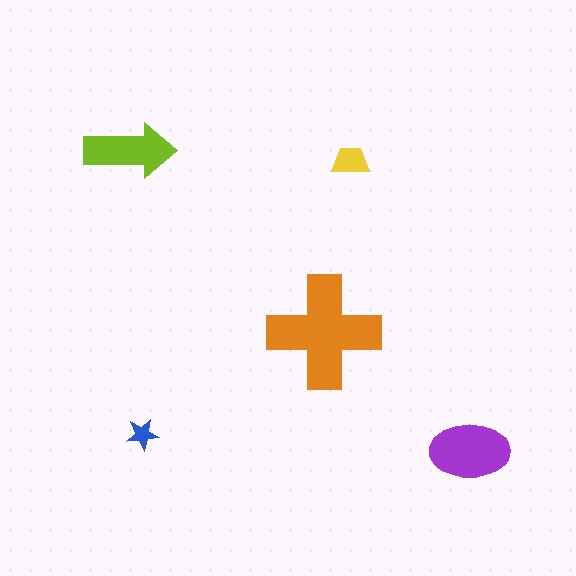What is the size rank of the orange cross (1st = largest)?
1st.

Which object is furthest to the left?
The lime arrow is leftmost.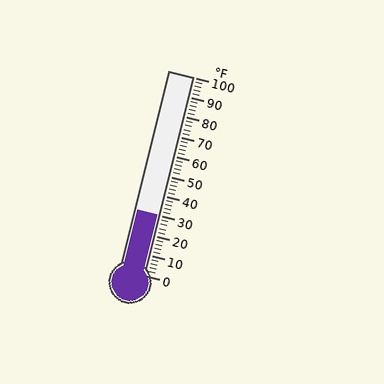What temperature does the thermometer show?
The thermometer shows approximately 30°F.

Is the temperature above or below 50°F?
The temperature is below 50°F.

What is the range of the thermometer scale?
The thermometer scale ranges from 0°F to 100°F.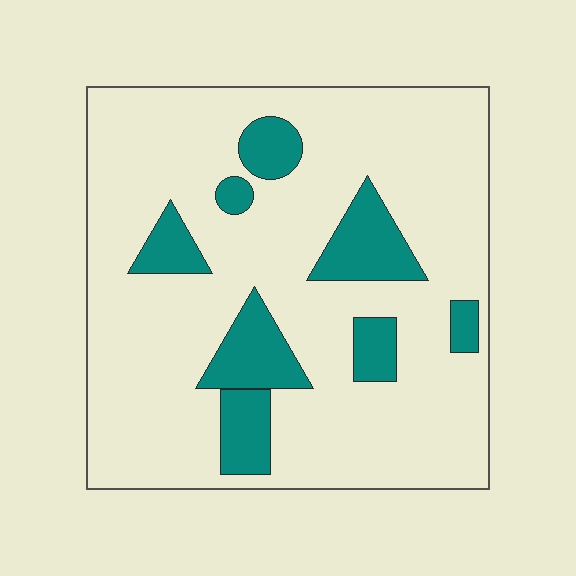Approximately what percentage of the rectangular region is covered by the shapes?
Approximately 20%.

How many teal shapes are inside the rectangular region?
8.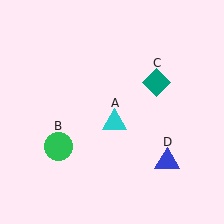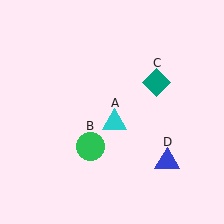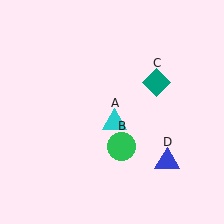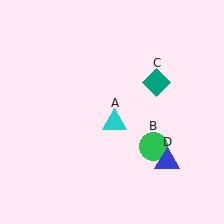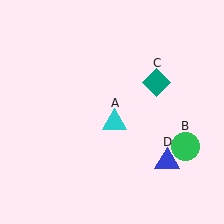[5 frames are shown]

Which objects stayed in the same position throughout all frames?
Cyan triangle (object A) and teal diamond (object C) and blue triangle (object D) remained stationary.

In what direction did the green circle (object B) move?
The green circle (object B) moved right.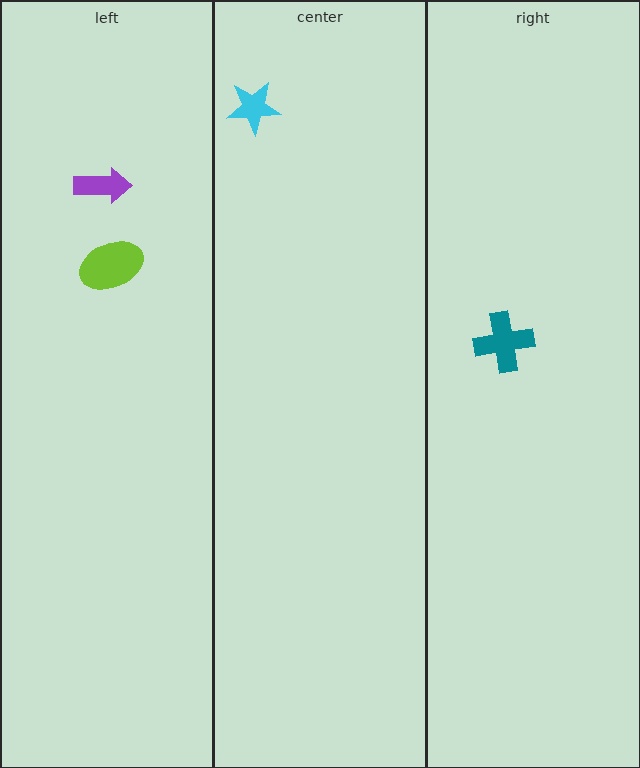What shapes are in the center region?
The cyan star.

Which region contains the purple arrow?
The left region.